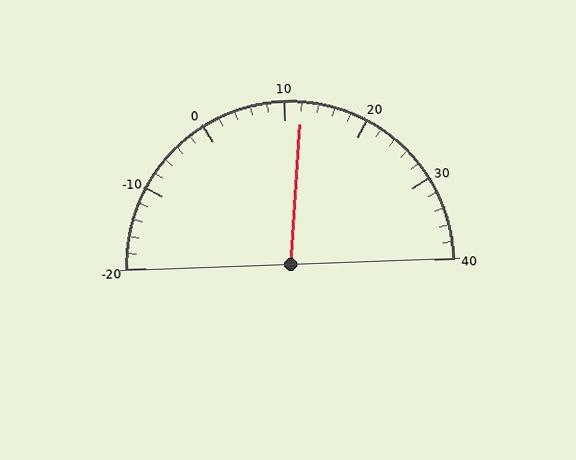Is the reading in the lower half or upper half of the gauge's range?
The reading is in the upper half of the range (-20 to 40).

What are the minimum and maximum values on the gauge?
The gauge ranges from -20 to 40.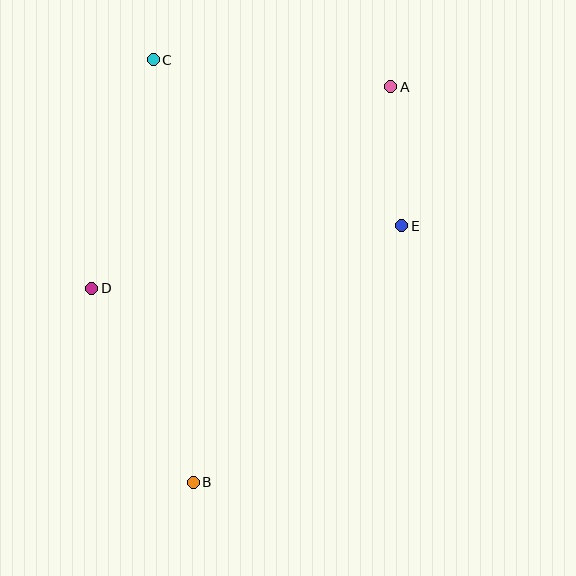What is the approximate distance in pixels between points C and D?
The distance between C and D is approximately 237 pixels.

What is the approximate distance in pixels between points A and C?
The distance between A and C is approximately 239 pixels.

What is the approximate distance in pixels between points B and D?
The distance between B and D is approximately 219 pixels.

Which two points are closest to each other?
Points A and E are closest to each other.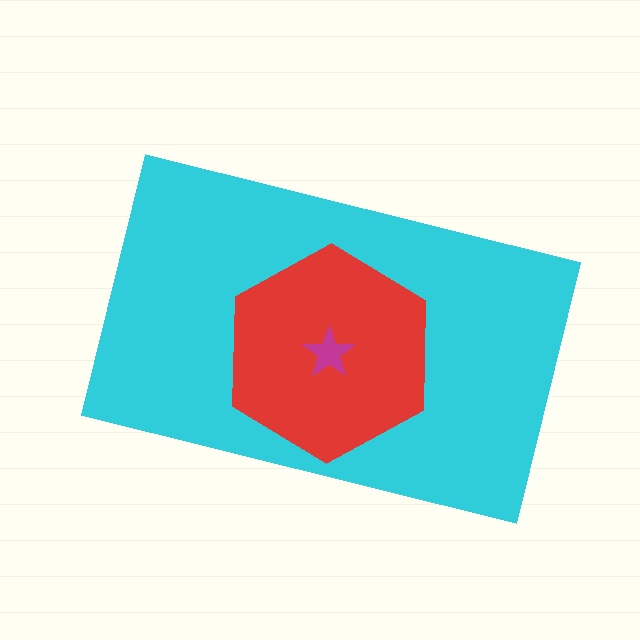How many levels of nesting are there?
3.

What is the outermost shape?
The cyan rectangle.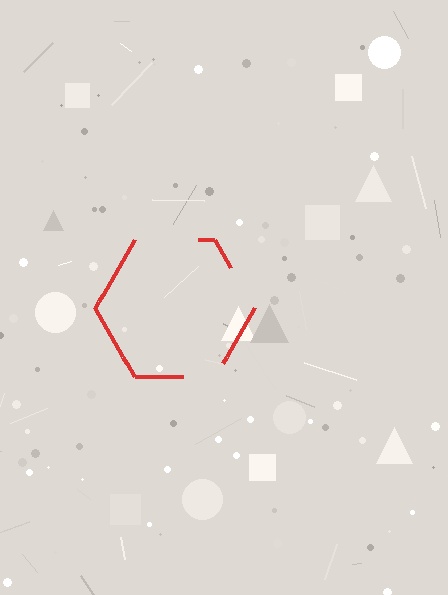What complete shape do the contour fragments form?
The contour fragments form a hexagon.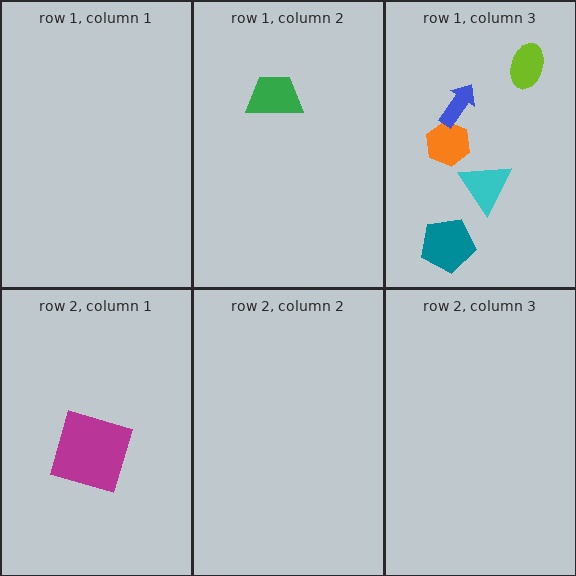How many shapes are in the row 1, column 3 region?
5.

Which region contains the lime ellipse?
The row 1, column 3 region.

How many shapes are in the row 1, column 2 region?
1.